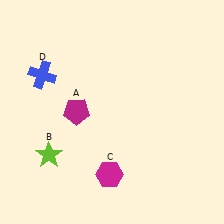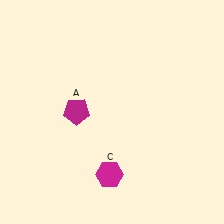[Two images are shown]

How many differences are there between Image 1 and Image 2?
There are 2 differences between the two images.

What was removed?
The lime star (B), the blue cross (D) were removed in Image 2.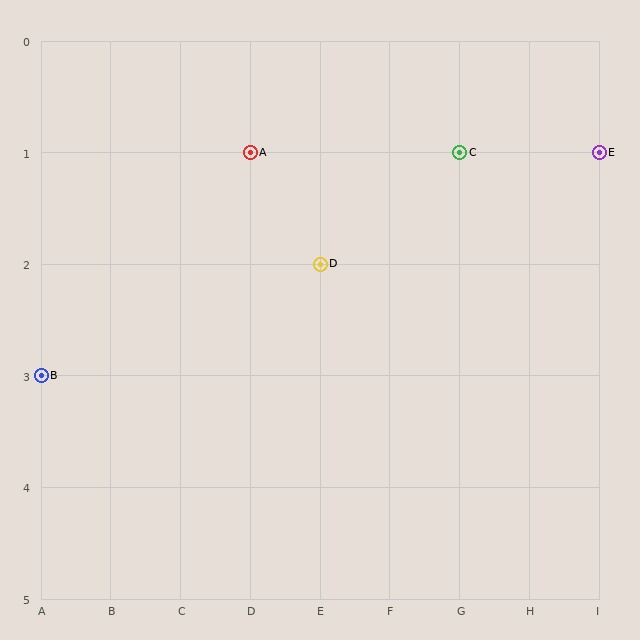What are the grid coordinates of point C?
Point C is at grid coordinates (G, 1).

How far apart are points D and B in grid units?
Points D and B are 4 columns and 1 row apart (about 4.1 grid units diagonally).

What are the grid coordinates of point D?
Point D is at grid coordinates (E, 2).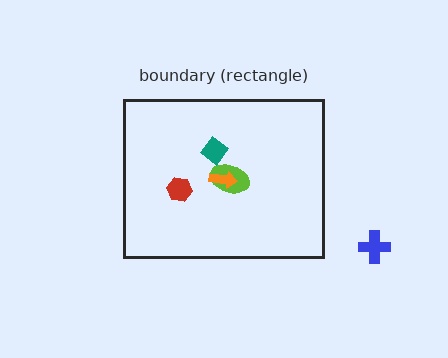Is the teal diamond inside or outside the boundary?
Inside.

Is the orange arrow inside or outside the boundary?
Inside.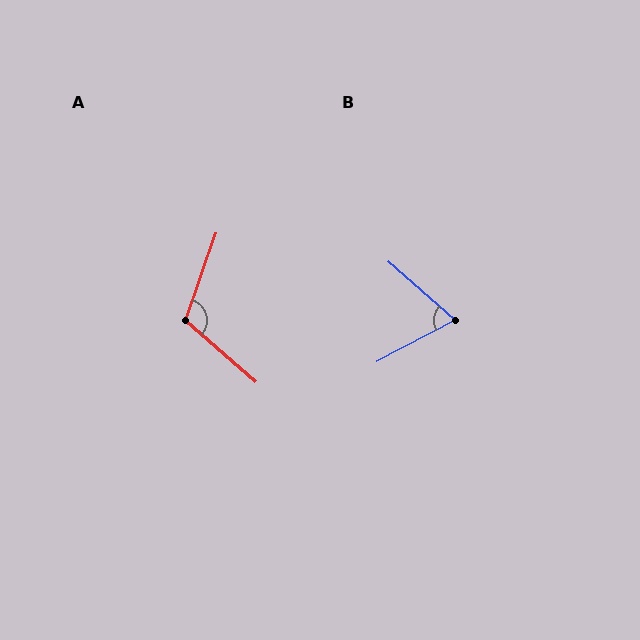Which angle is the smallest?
B, at approximately 69 degrees.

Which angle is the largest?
A, at approximately 112 degrees.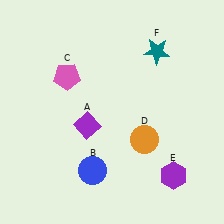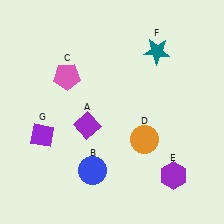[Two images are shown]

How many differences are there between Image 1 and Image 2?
There is 1 difference between the two images.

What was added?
A purple diamond (G) was added in Image 2.